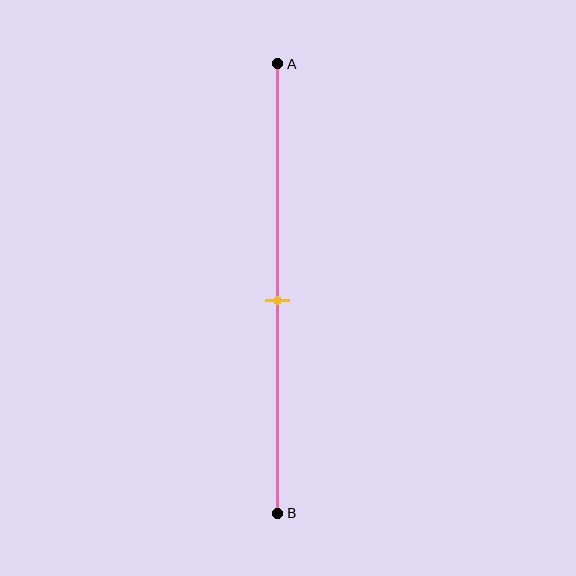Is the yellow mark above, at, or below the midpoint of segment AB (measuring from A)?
The yellow mark is approximately at the midpoint of segment AB.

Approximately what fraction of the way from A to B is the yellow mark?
The yellow mark is approximately 55% of the way from A to B.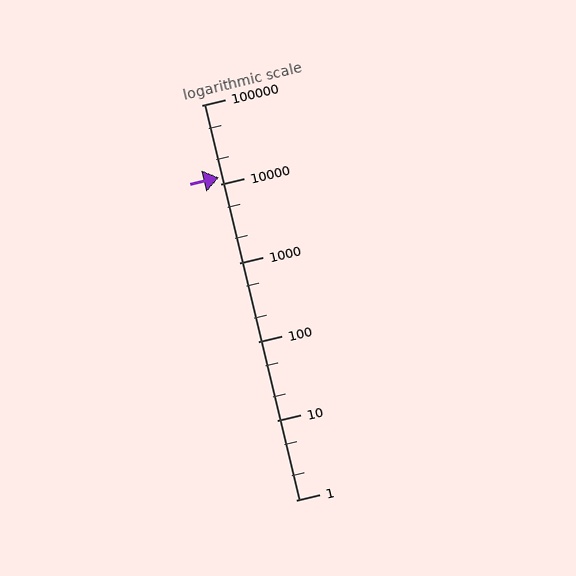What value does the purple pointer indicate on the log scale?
The pointer indicates approximately 12000.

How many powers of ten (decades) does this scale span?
The scale spans 5 decades, from 1 to 100000.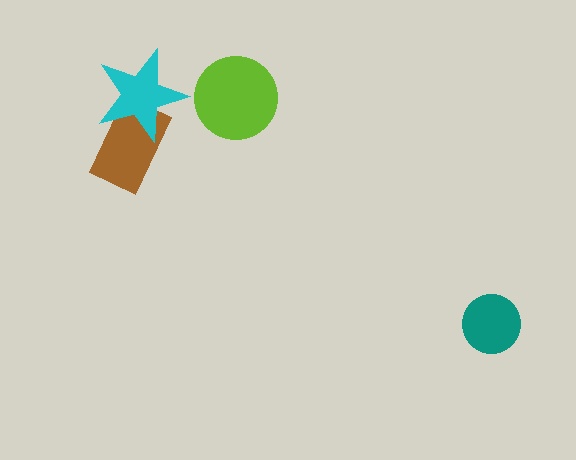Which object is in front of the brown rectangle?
The cyan star is in front of the brown rectangle.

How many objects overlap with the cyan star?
1 object overlaps with the cyan star.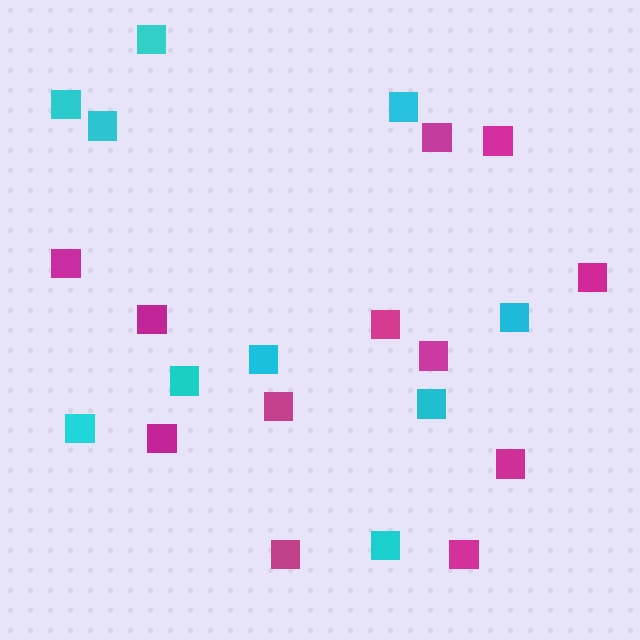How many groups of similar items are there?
There are 2 groups: one group of magenta squares (12) and one group of cyan squares (10).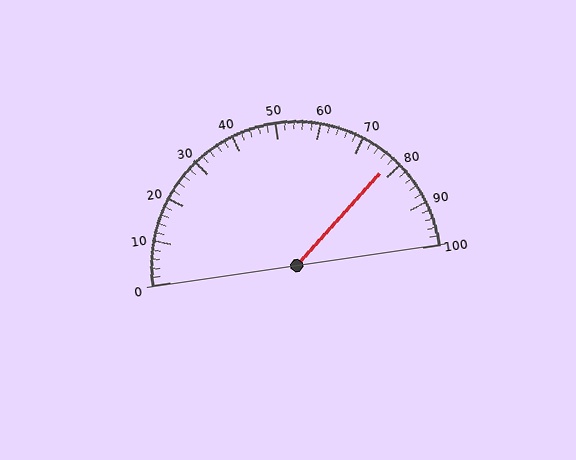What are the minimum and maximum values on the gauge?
The gauge ranges from 0 to 100.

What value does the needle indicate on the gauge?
The needle indicates approximately 78.